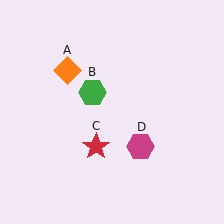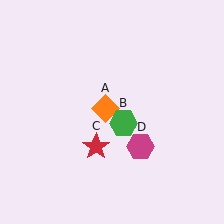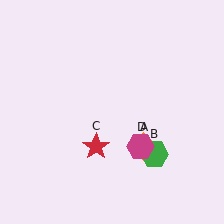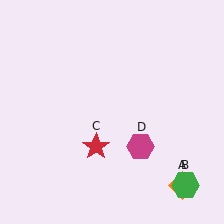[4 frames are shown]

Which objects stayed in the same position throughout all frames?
Red star (object C) and magenta hexagon (object D) remained stationary.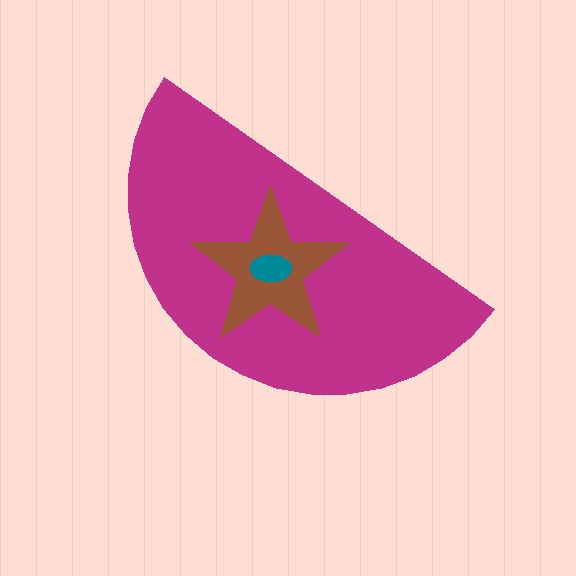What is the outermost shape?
The magenta semicircle.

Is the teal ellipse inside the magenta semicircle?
Yes.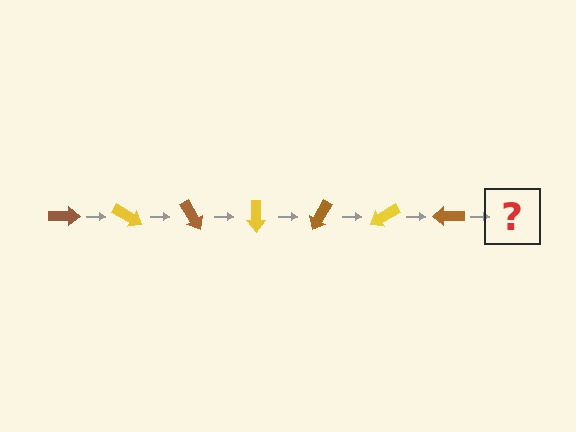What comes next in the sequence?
The next element should be a yellow arrow, rotated 210 degrees from the start.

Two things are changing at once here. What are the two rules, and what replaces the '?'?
The two rules are that it rotates 30 degrees each step and the color cycles through brown and yellow. The '?' should be a yellow arrow, rotated 210 degrees from the start.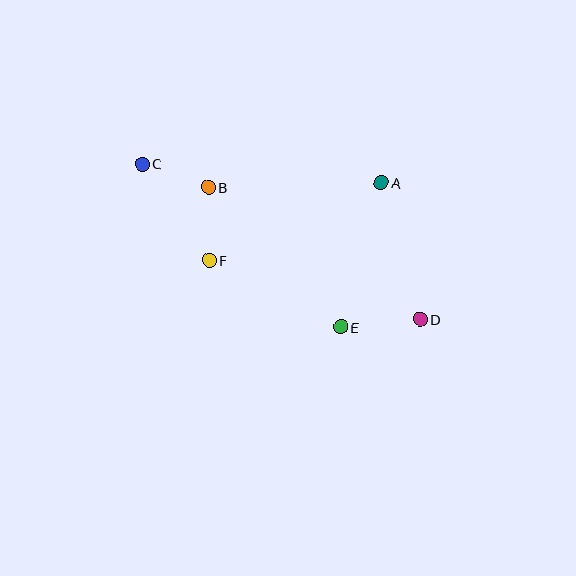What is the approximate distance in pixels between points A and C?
The distance between A and C is approximately 240 pixels.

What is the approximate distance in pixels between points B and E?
The distance between B and E is approximately 193 pixels.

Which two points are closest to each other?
Points B and C are closest to each other.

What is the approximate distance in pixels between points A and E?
The distance between A and E is approximately 150 pixels.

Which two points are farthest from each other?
Points C and D are farthest from each other.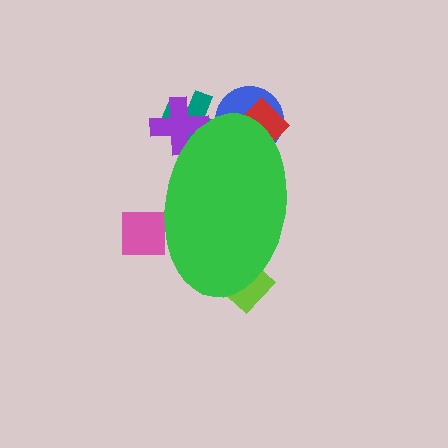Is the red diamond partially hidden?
Yes, the red diamond is partially hidden behind the green ellipse.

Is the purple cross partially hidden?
Yes, the purple cross is partially hidden behind the green ellipse.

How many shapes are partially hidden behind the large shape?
6 shapes are partially hidden.